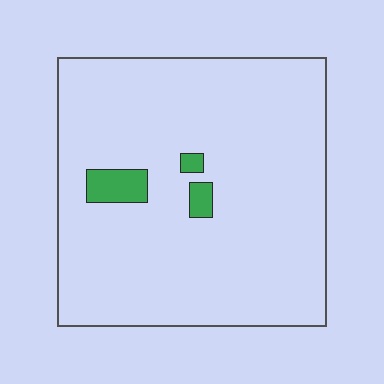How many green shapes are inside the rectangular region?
3.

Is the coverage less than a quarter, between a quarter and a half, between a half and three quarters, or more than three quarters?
Less than a quarter.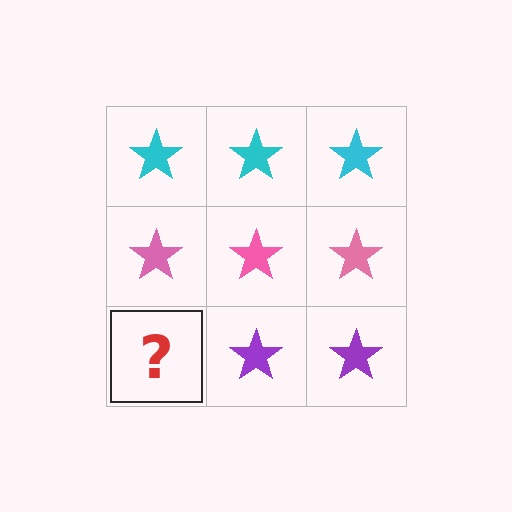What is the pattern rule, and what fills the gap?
The rule is that each row has a consistent color. The gap should be filled with a purple star.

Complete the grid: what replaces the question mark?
The question mark should be replaced with a purple star.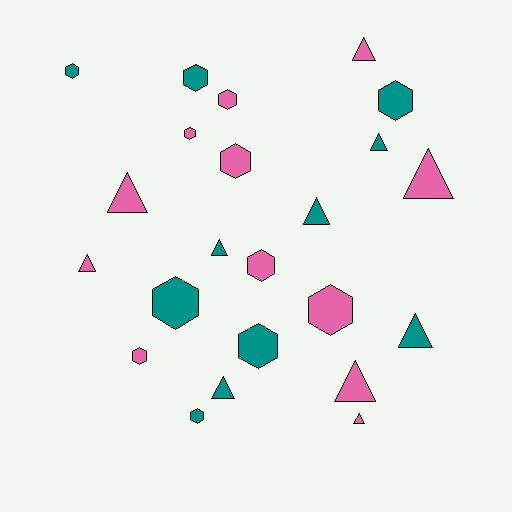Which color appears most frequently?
Pink, with 12 objects.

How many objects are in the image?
There are 23 objects.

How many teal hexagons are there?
There are 6 teal hexagons.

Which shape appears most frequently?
Hexagon, with 12 objects.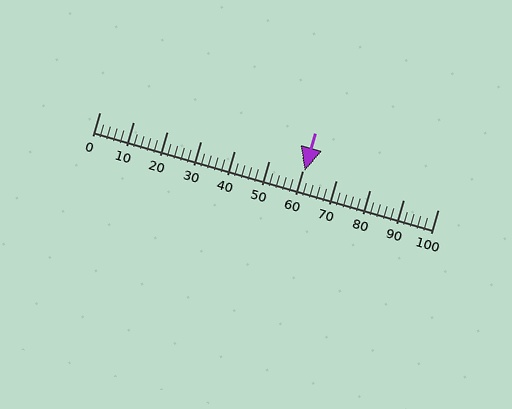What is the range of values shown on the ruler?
The ruler shows values from 0 to 100.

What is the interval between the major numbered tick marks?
The major tick marks are spaced 10 units apart.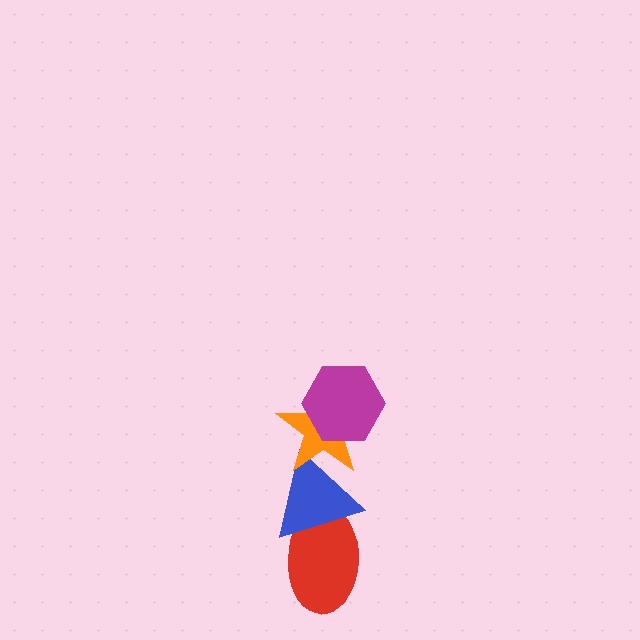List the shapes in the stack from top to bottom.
From top to bottom: the magenta hexagon, the orange star, the blue triangle, the red ellipse.